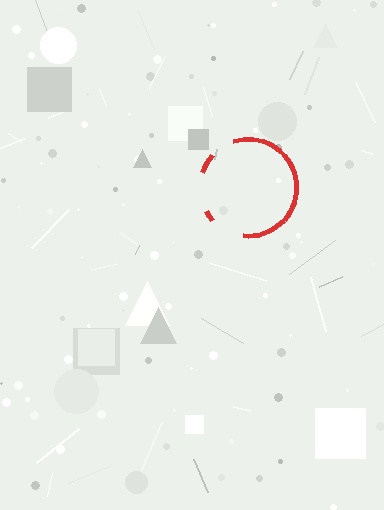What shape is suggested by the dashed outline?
The dashed outline suggests a circle.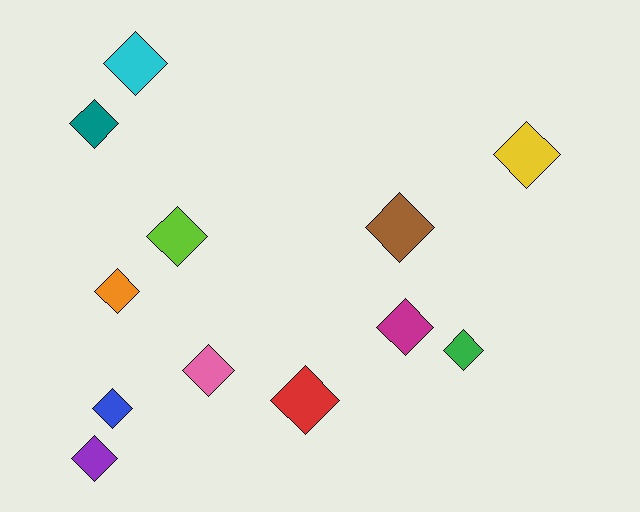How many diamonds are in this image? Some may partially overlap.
There are 12 diamonds.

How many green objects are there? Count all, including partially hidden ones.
There is 1 green object.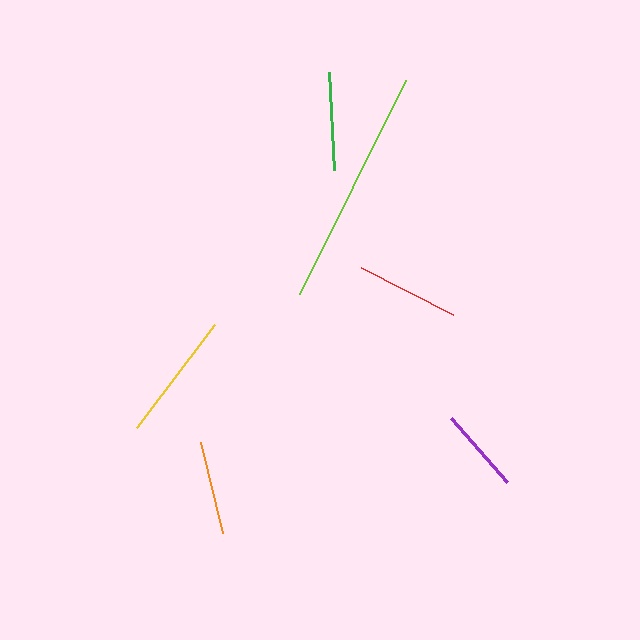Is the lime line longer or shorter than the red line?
The lime line is longer than the red line.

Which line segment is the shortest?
The purple line is the shortest at approximately 86 pixels.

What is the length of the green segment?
The green segment is approximately 98 pixels long.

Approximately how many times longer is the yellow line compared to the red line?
The yellow line is approximately 1.3 times the length of the red line.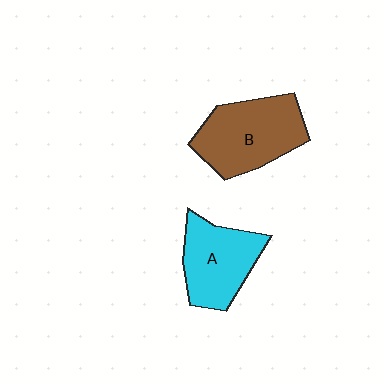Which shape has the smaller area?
Shape A (cyan).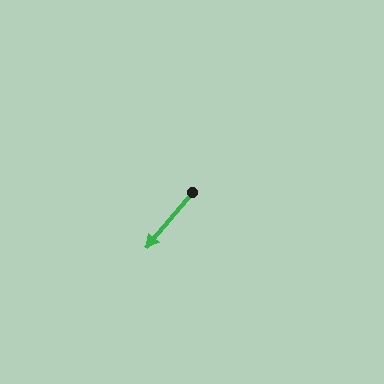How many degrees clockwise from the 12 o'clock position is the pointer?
Approximately 220 degrees.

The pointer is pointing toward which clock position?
Roughly 7 o'clock.